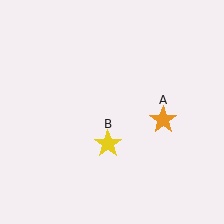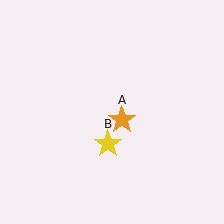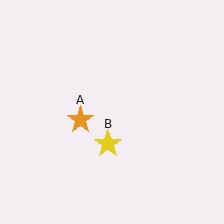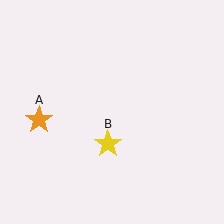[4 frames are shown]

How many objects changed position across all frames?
1 object changed position: orange star (object A).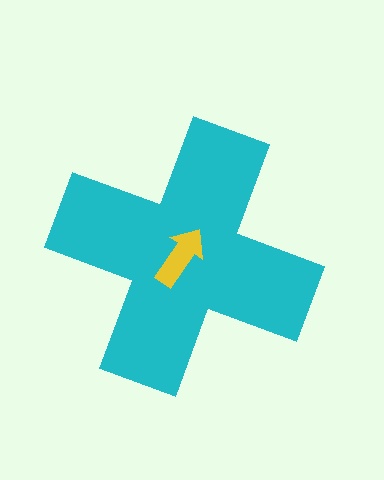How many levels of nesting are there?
2.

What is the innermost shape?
The yellow arrow.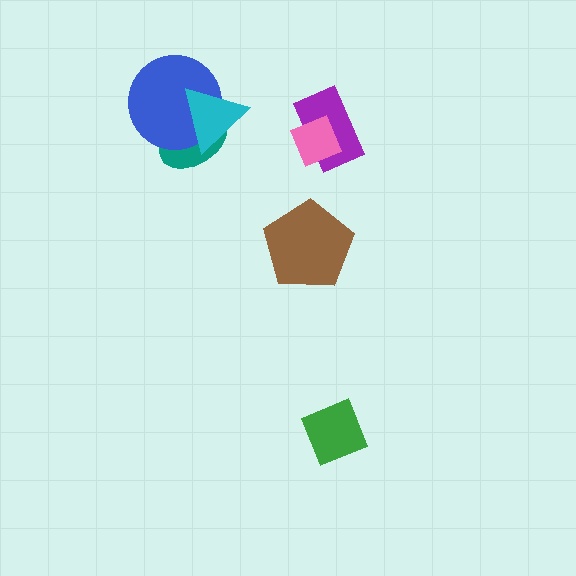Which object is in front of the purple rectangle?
The pink diamond is in front of the purple rectangle.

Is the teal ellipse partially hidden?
Yes, it is partially covered by another shape.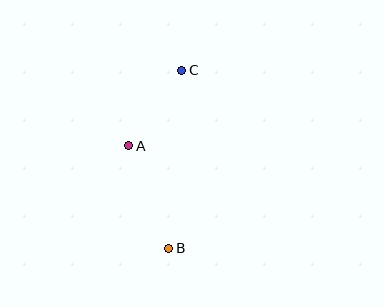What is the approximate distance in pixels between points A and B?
The distance between A and B is approximately 110 pixels.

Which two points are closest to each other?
Points A and C are closest to each other.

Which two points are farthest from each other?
Points B and C are farthest from each other.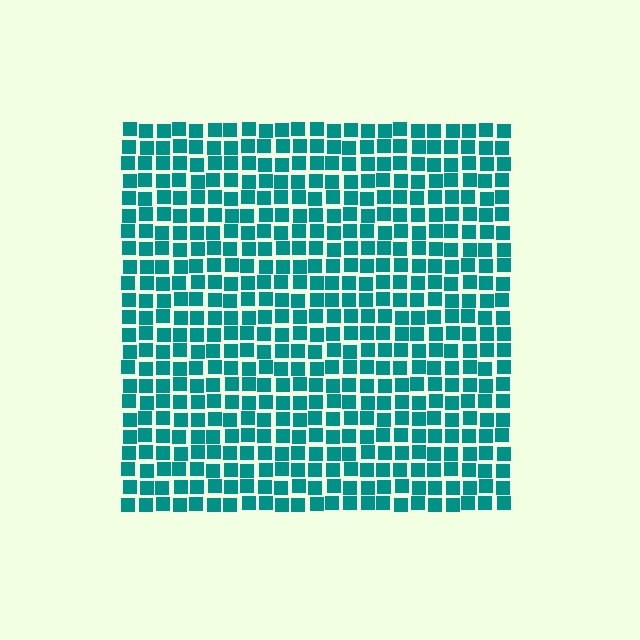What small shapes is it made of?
It is made of small squares.